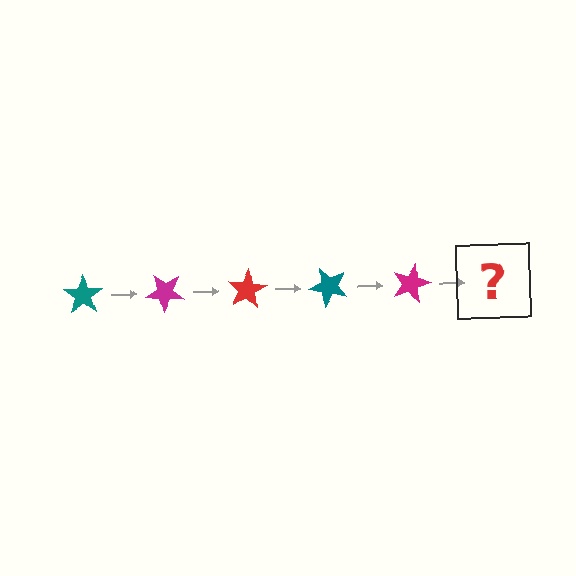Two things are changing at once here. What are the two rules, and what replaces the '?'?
The two rules are that it rotates 40 degrees each step and the color cycles through teal, magenta, and red. The '?' should be a red star, rotated 200 degrees from the start.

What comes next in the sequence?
The next element should be a red star, rotated 200 degrees from the start.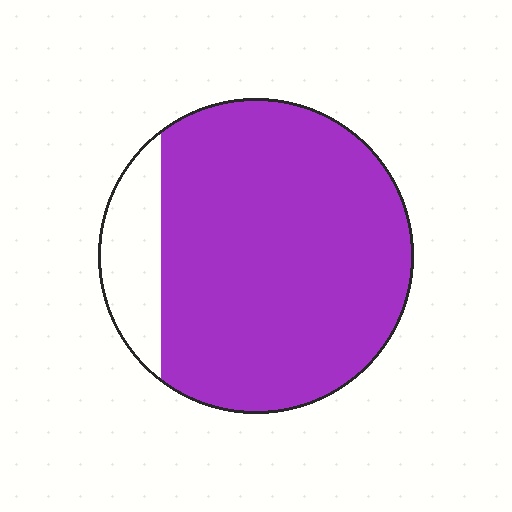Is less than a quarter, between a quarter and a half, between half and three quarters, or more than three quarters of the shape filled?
More than three quarters.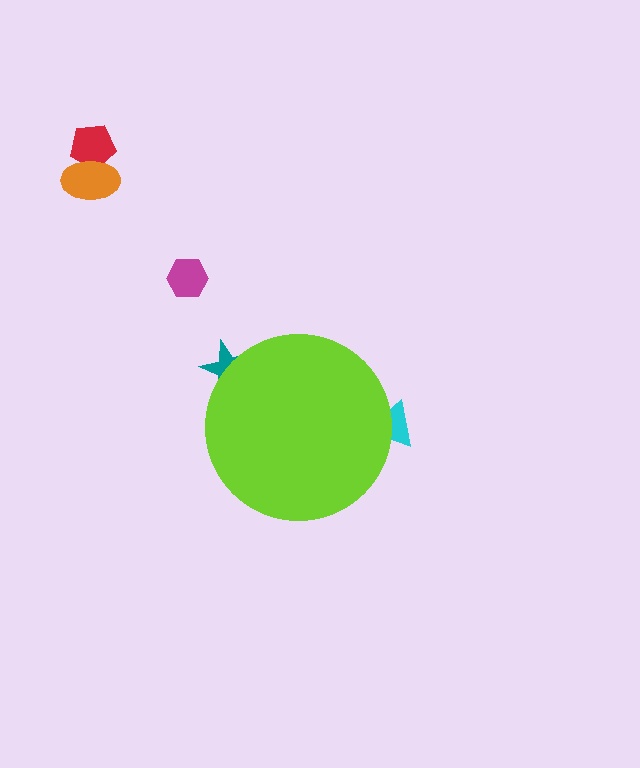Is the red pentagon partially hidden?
No, the red pentagon is fully visible.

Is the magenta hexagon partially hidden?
No, the magenta hexagon is fully visible.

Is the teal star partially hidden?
Yes, the teal star is partially hidden behind the lime circle.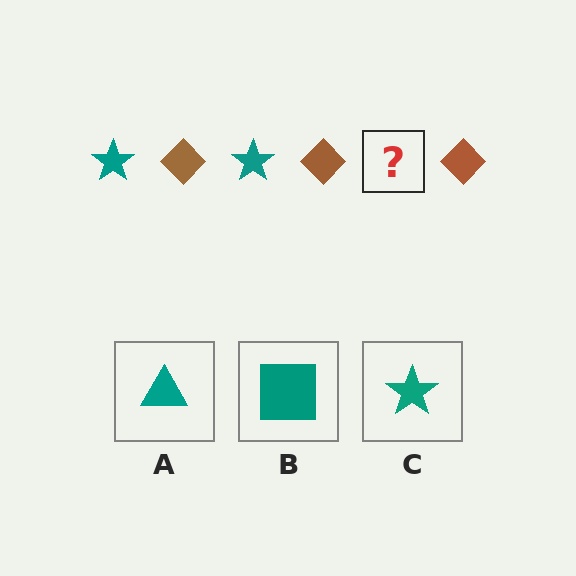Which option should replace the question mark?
Option C.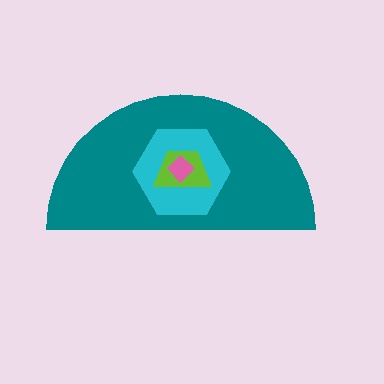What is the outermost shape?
The teal semicircle.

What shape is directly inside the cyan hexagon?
The lime trapezoid.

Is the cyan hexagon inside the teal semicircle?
Yes.